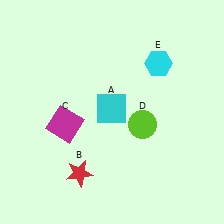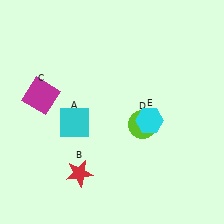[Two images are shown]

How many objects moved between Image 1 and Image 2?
3 objects moved between the two images.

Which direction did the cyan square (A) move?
The cyan square (A) moved left.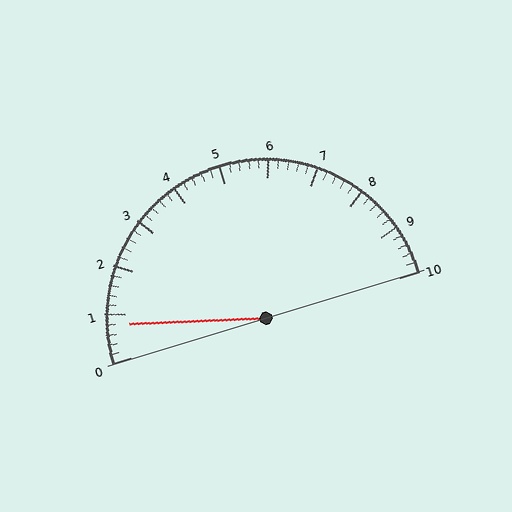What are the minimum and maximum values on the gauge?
The gauge ranges from 0 to 10.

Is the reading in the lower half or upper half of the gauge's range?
The reading is in the lower half of the range (0 to 10).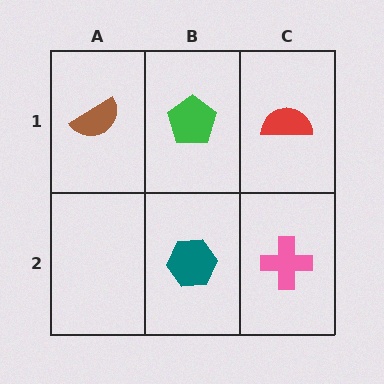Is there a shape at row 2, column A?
No, that cell is empty.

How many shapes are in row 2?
2 shapes.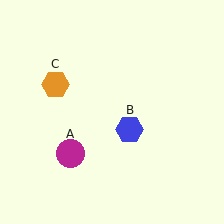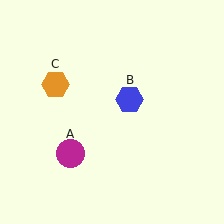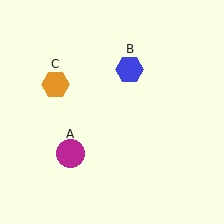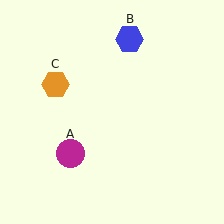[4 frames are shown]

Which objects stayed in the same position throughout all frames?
Magenta circle (object A) and orange hexagon (object C) remained stationary.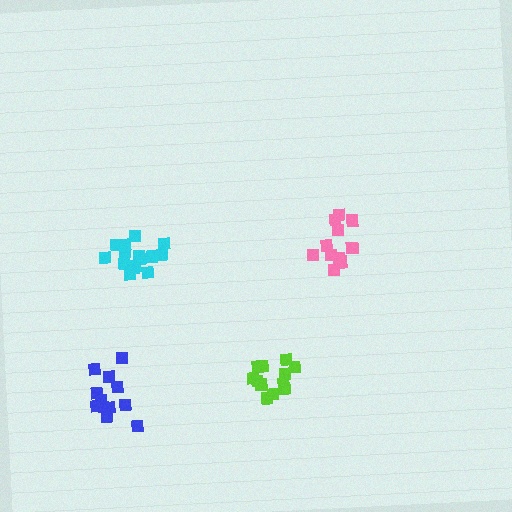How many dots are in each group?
Group 1: 16 dots, Group 2: 13 dots, Group 3: 12 dots, Group 4: 11 dots (52 total).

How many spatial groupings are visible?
There are 4 spatial groupings.